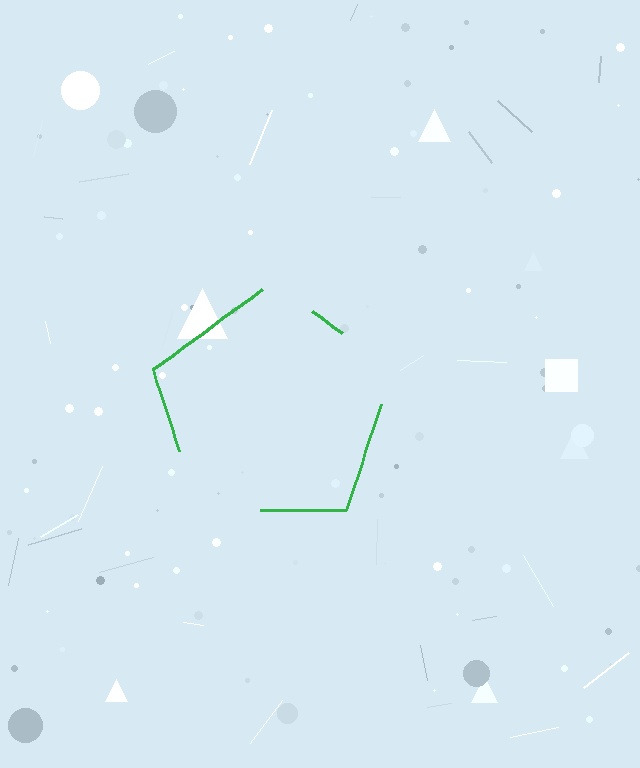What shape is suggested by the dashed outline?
The dashed outline suggests a pentagon.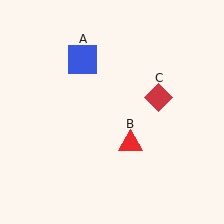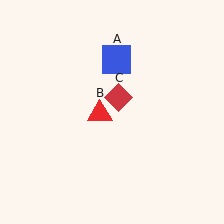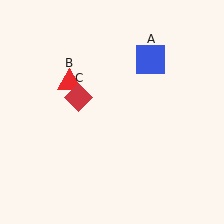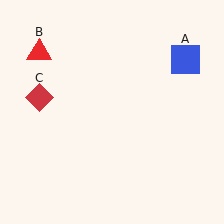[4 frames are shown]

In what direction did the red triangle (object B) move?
The red triangle (object B) moved up and to the left.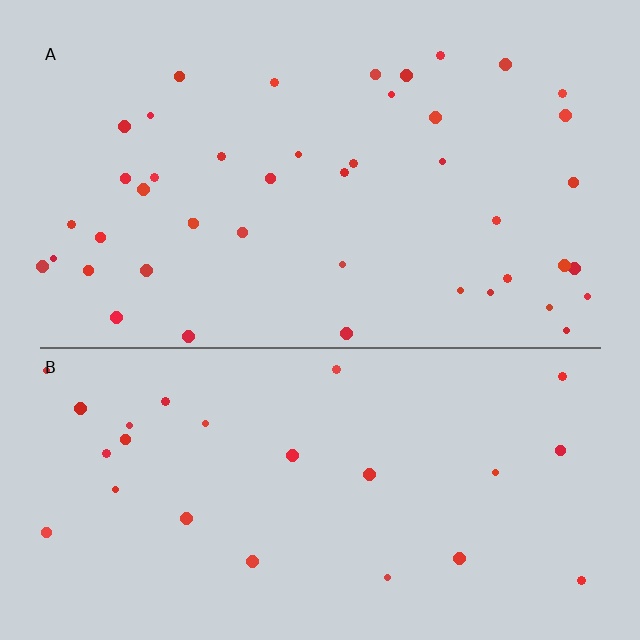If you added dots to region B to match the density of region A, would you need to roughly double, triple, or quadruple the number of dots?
Approximately double.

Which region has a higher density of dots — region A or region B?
A (the top).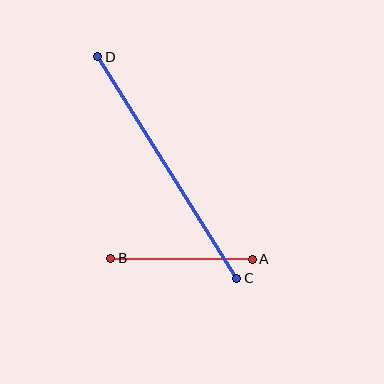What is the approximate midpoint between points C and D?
The midpoint is at approximately (167, 167) pixels.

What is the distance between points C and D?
The distance is approximately 262 pixels.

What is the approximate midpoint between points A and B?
The midpoint is at approximately (181, 259) pixels.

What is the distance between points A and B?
The distance is approximately 141 pixels.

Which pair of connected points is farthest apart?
Points C and D are farthest apart.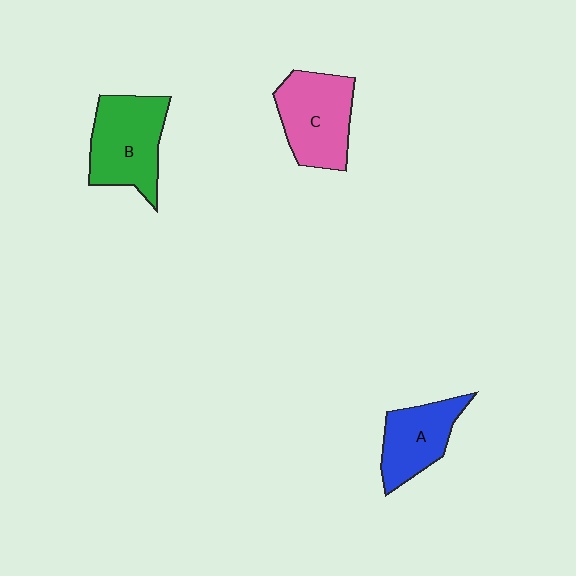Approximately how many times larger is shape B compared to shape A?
Approximately 1.3 times.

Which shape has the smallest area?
Shape A (blue).